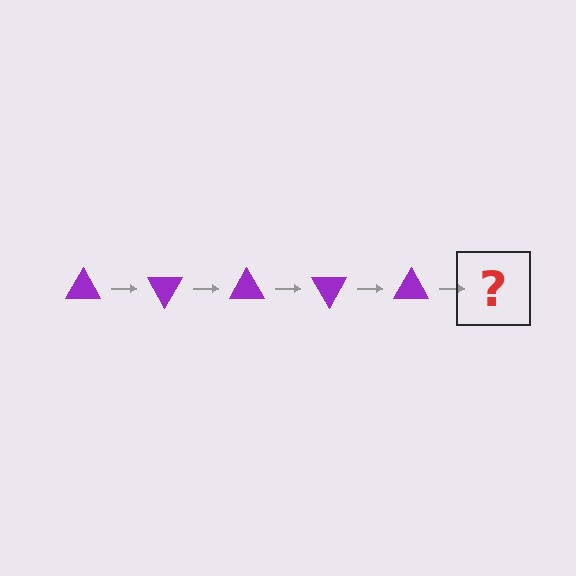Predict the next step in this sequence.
The next step is a purple triangle rotated 300 degrees.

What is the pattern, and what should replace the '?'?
The pattern is that the triangle rotates 60 degrees each step. The '?' should be a purple triangle rotated 300 degrees.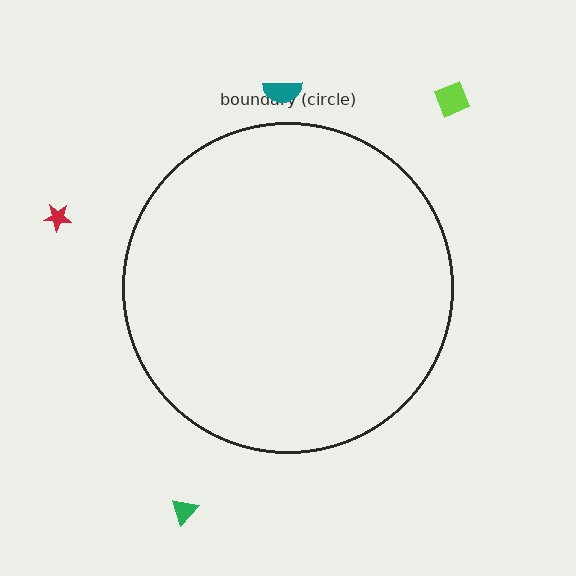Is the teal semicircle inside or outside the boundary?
Outside.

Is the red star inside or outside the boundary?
Outside.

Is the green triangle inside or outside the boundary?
Outside.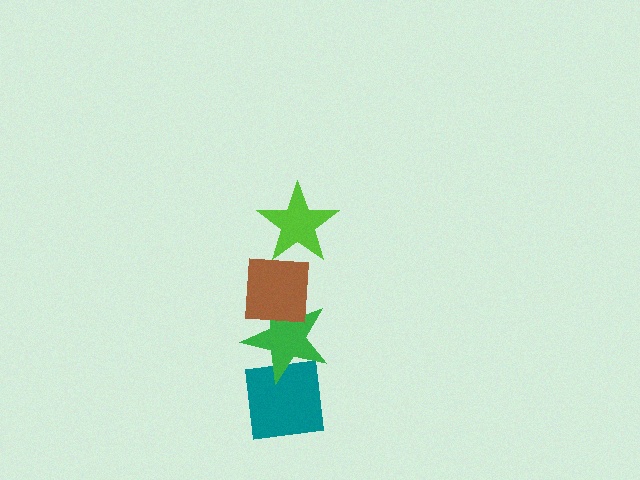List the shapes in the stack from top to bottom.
From top to bottom: the lime star, the brown square, the green star, the teal square.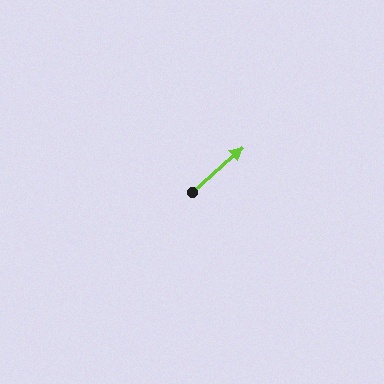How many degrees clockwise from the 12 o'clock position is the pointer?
Approximately 49 degrees.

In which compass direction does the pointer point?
Northeast.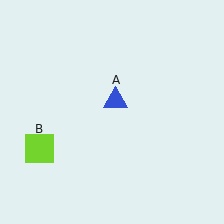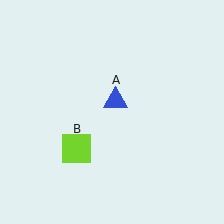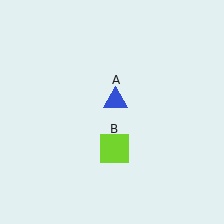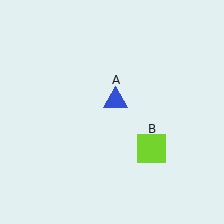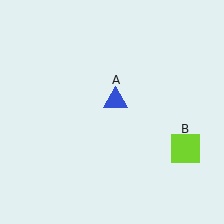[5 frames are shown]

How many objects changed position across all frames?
1 object changed position: lime square (object B).